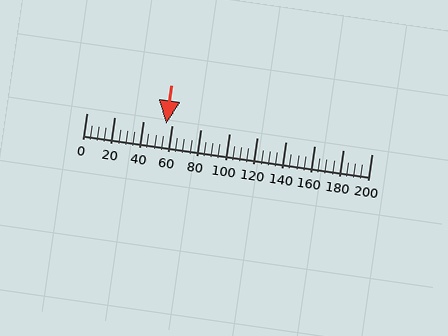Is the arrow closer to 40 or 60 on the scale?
The arrow is closer to 60.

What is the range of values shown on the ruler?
The ruler shows values from 0 to 200.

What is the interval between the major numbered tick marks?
The major tick marks are spaced 20 units apart.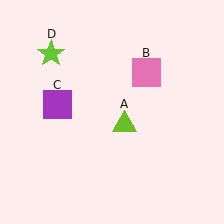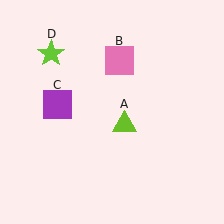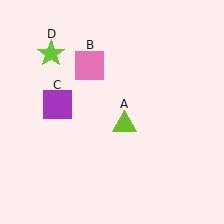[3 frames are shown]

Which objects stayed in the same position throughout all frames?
Lime triangle (object A) and purple square (object C) and lime star (object D) remained stationary.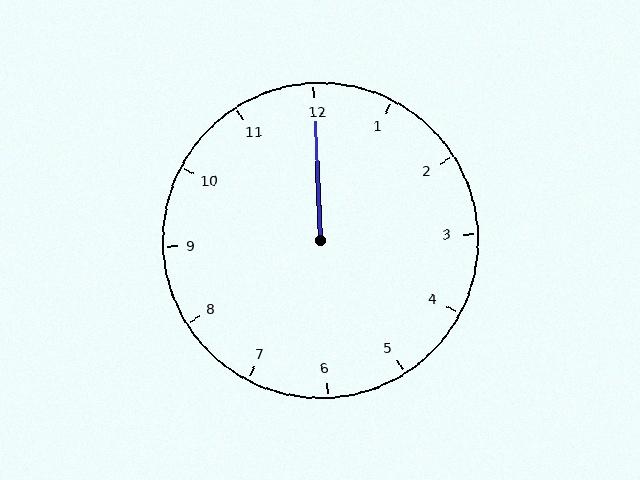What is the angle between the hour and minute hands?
Approximately 0 degrees.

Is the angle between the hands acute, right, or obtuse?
It is acute.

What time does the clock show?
12:00.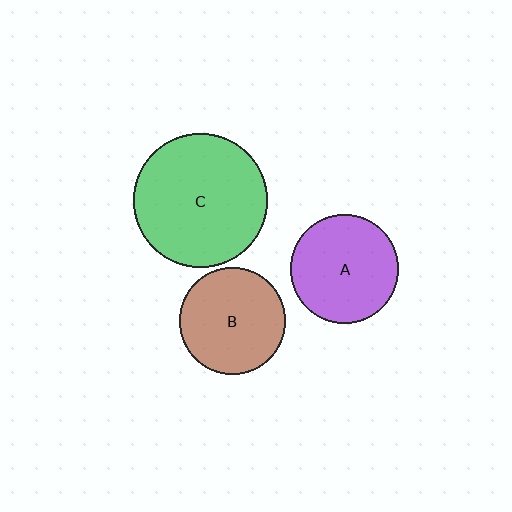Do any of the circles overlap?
No, none of the circles overlap.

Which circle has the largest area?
Circle C (green).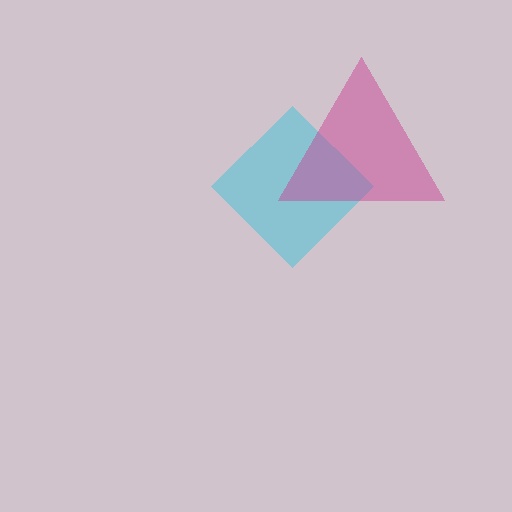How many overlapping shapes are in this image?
There are 2 overlapping shapes in the image.